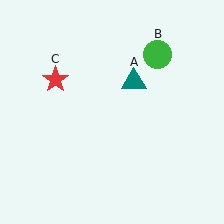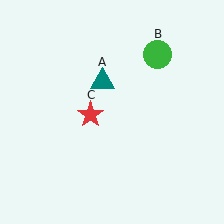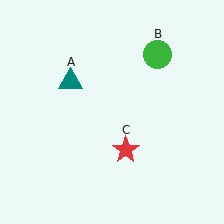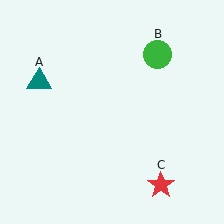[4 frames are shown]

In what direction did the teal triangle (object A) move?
The teal triangle (object A) moved left.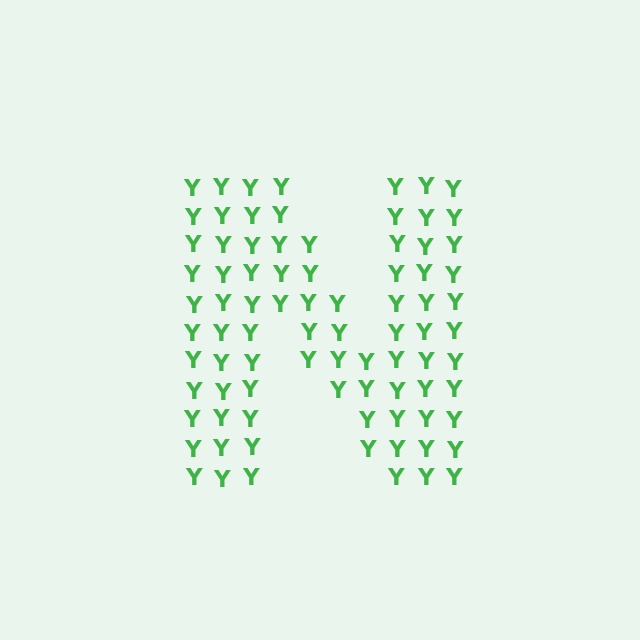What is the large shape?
The large shape is the letter N.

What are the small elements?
The small elements are letter Y's.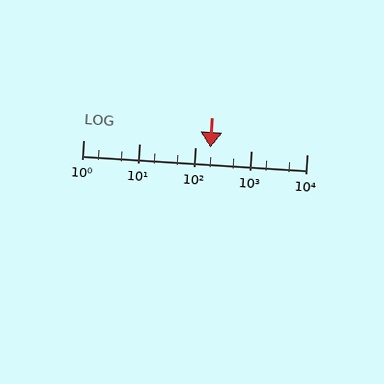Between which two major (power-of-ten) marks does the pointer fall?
The pointer is between 100 and 1000.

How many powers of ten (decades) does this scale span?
The scale spans 4 decades, from 1 to 10000.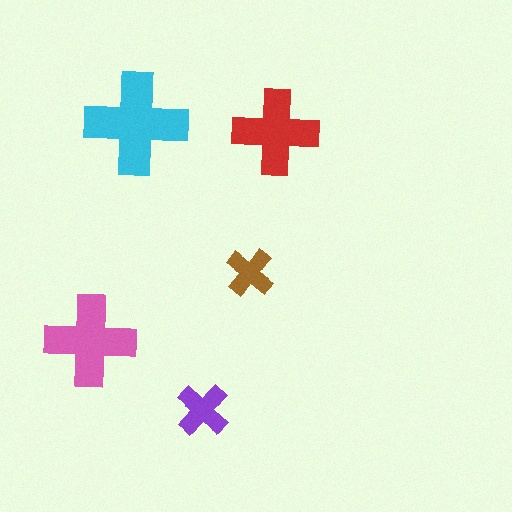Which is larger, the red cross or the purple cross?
The red one.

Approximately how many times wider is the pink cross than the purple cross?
About 1.5 times wider.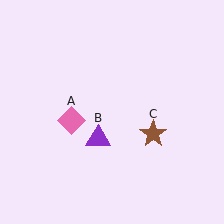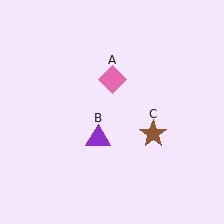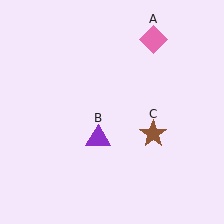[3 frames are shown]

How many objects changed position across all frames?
1 object changed position: pink diamond (object A).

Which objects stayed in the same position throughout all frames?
Purple triangle (object B) and brown star (object C) remained stationary.